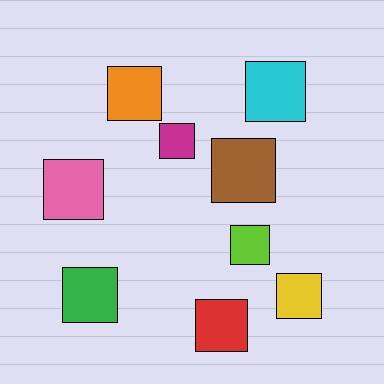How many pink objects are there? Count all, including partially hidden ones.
There is 1 pink object.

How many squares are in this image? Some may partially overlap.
There are 9 squares.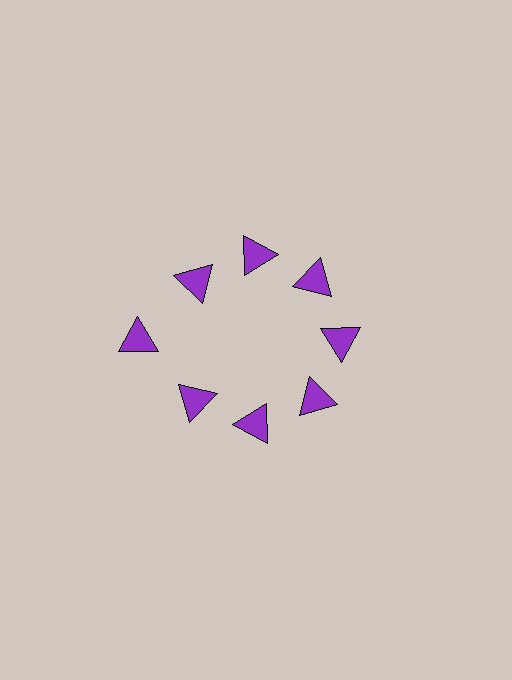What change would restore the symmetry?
The symmetry would be restored by moving it inward, back onto the ring so that all 8 triangles sit at equal angles and equal distance from the center.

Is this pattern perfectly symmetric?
No. The 8 purple triangles are arranged in a ring, but one element near the 9 o'clock position is pushed outward from the center, breaking the 8-fold rotational symmetry.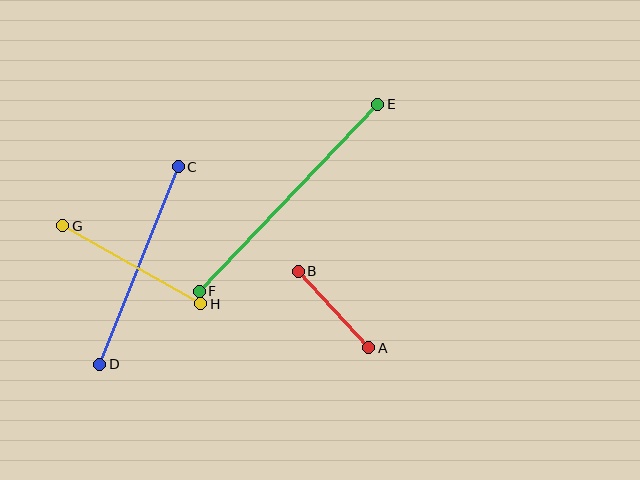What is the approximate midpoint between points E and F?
The midpoint is at approximately (288, 198) pixels.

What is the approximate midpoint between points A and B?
The midpoint is at approximately (333, 309) pixels.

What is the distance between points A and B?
The distance is approximately 104 pixels.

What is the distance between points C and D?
The distance is approximately 213 pixels.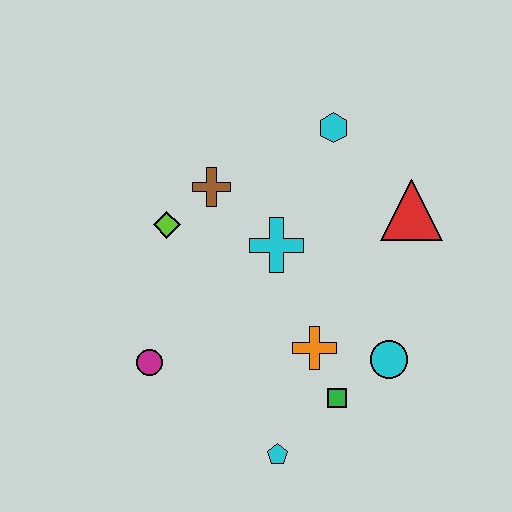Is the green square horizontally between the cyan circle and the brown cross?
Yes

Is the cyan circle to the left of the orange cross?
No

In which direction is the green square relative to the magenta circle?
The green square is to the right of the magenta circle.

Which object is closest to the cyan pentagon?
The green square is closest to the cyan pentagon.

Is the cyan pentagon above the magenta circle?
No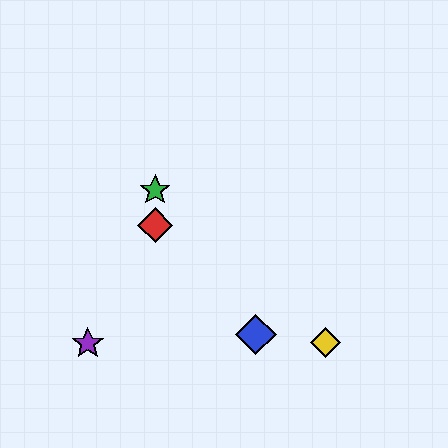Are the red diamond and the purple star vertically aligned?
No, the red diamond is at x≈155 and the purple star is at x≈88.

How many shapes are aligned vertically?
2 shapes (the red diamond, the green star) are aligned vertically.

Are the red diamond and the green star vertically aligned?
Yes, both are at x≈155.